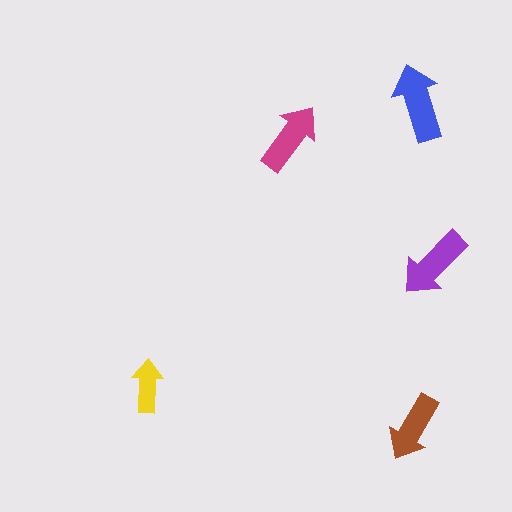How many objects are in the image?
There are 5 objects in the image.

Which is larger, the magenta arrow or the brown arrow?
The magenta one.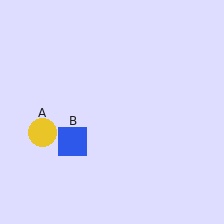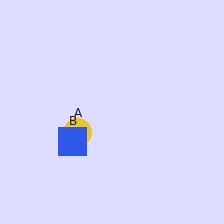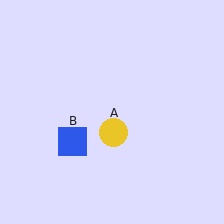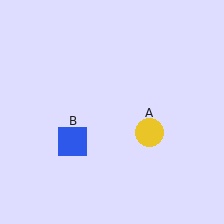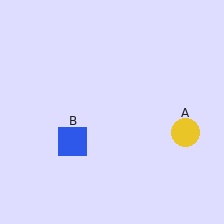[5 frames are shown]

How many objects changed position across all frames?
1 object changed position: yellow circle (object A).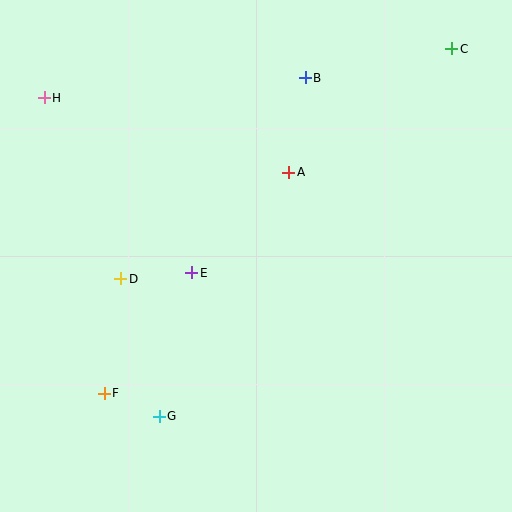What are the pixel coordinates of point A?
Point A is at (289, 172).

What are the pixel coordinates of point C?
Point C is at (452, 49).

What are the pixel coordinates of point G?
Point G is at (159, 416).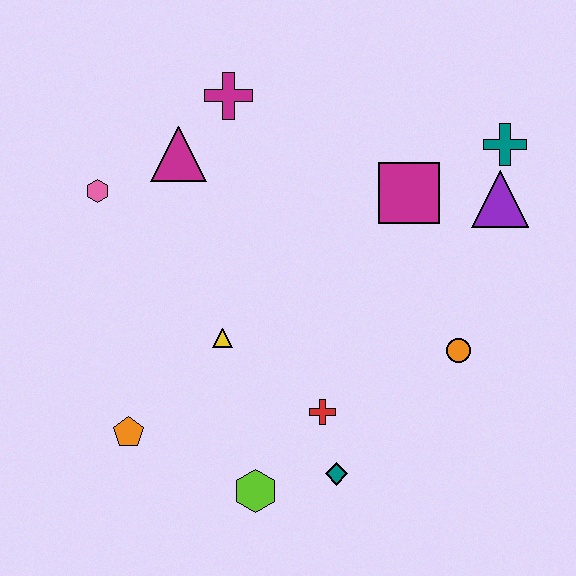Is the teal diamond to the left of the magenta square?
Yes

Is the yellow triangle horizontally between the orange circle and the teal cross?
No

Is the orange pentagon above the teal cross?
No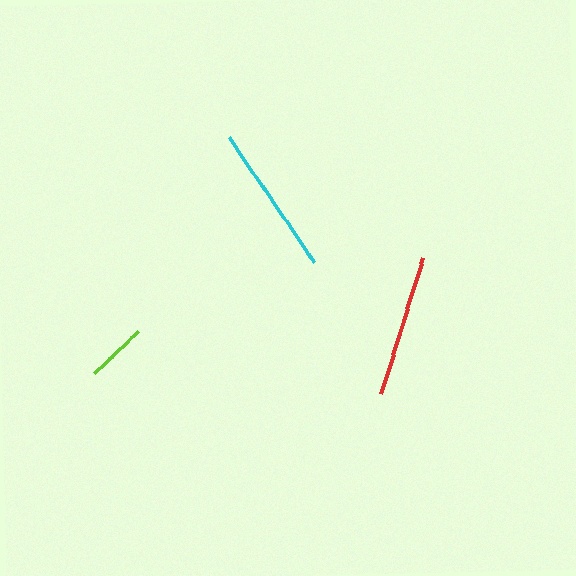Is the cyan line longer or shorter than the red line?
The cyan line is longer than the red line.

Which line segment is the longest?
The cyan line is the longest at approximately 152 pixels.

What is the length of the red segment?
The red segment is approximately 143 pixels long.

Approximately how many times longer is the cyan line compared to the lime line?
The cyan line is approximately 2.5 times the length of the lime line.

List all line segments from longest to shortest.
From longest to shortest: cyan, red, lime.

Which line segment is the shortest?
The lime line is the shortest at approximately 61 pixels.